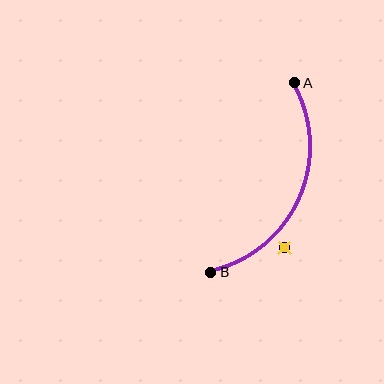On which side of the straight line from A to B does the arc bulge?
The arc bulges to the right of the straight line connecting A and B.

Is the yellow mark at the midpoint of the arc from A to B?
No — the yellow mark does not lie on the arc at all. It sits slightly outside the curve.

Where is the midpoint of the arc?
The arc midpoint is the point on the curve farthest from the straight line joining A and B. It sits to the right of that line.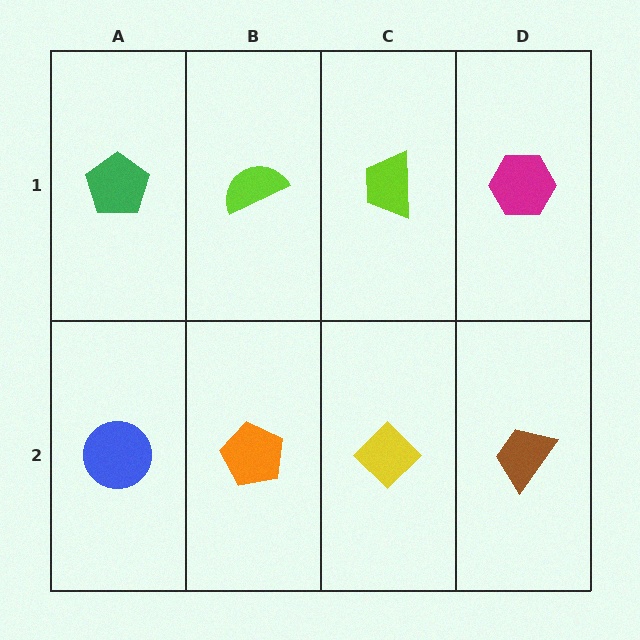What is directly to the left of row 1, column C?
A lime semicircle.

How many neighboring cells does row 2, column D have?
2.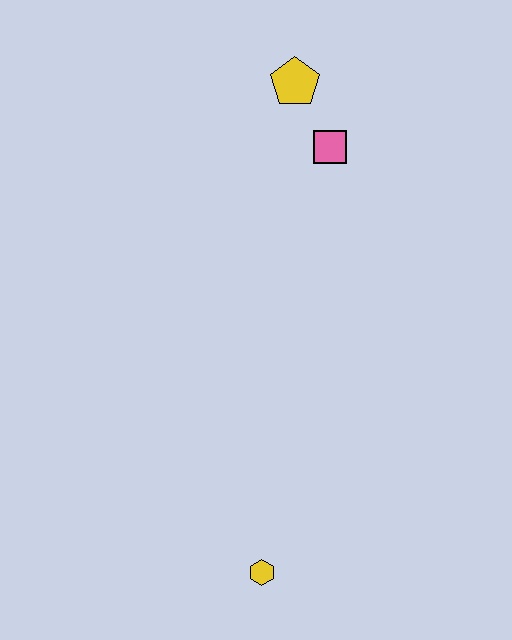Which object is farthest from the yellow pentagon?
The yellow hexagon is farthest from the yellow pentagon.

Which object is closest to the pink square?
The yellow pentagon is closest to the pink square.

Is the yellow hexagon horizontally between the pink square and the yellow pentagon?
No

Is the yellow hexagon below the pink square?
Yes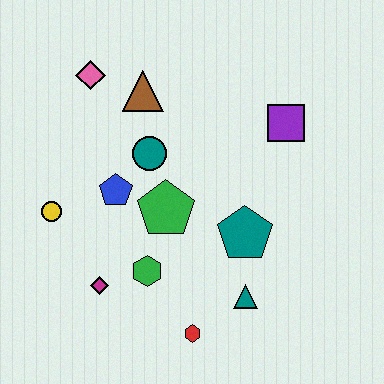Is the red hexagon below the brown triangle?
Yes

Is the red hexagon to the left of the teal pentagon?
Yes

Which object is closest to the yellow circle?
The blue pentagon is closest to the yellow circle.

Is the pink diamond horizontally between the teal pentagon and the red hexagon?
No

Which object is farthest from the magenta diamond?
The purple square is farthest from the magenta diamond.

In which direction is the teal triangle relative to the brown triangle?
The teal triangle is below the brown triangle.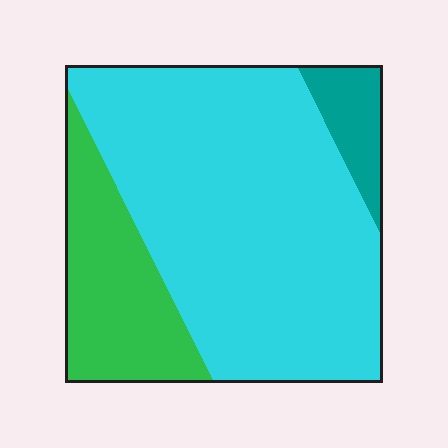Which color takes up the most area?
Cyan, at roughly 70%.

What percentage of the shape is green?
Green takes up between a sixth and a third of the shape.